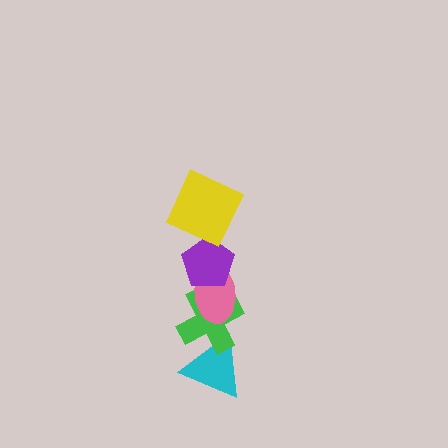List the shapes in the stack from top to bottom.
From top to bottom: the yellow square, the purple pentagon, the pink ellipse, the green cross, the cyan triangle.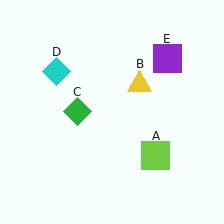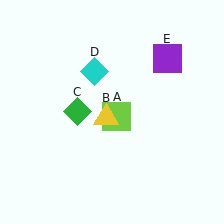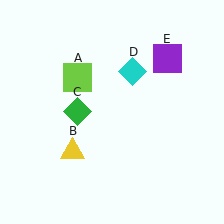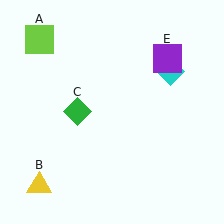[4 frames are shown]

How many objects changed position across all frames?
3 objects changed position: lime square (object A), yellow triangle (object B), cyan diamond (object D).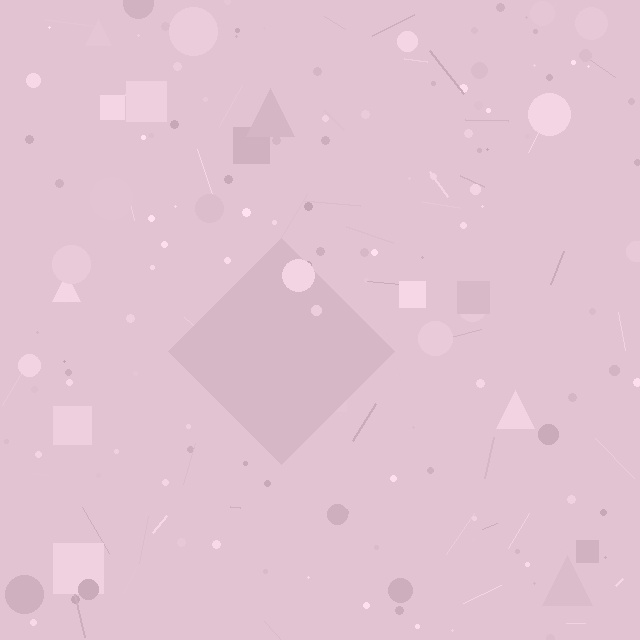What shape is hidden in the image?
A diamond is hidden in the image.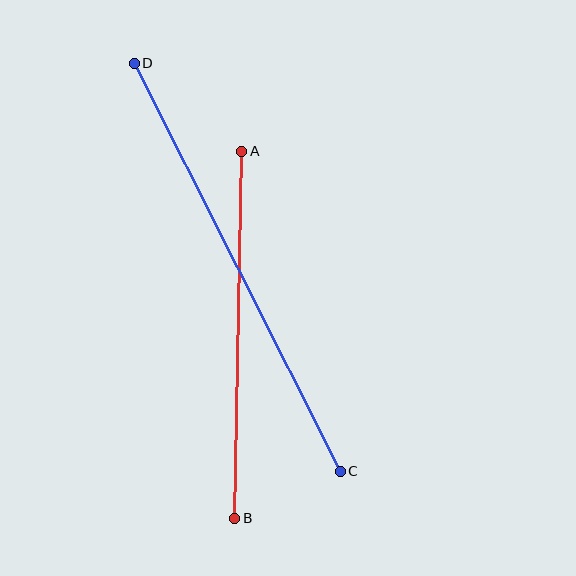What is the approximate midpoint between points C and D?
The midpoint is at approximately (237, 267) pixels.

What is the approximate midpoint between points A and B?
The midpoint is at approximately (238, 335) pixels.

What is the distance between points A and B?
The distance is approximately 367 pixels.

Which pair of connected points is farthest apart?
Points C and D are farthest apart.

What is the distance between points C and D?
The distance is approximately 457 pixels.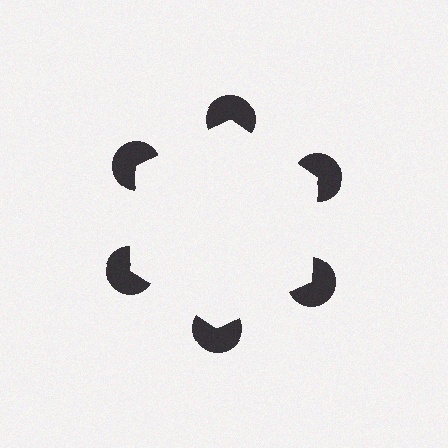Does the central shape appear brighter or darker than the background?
It typically appears slightly brighter than the background, even though no actual brightness change is drawn.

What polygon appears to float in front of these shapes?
An illusory hexagon — its edges are inferred from the aligned wedge cuts in the pac-man discs, not physically drawn.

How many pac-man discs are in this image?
There are 6 — one at each vertex of the illusory hexagon.